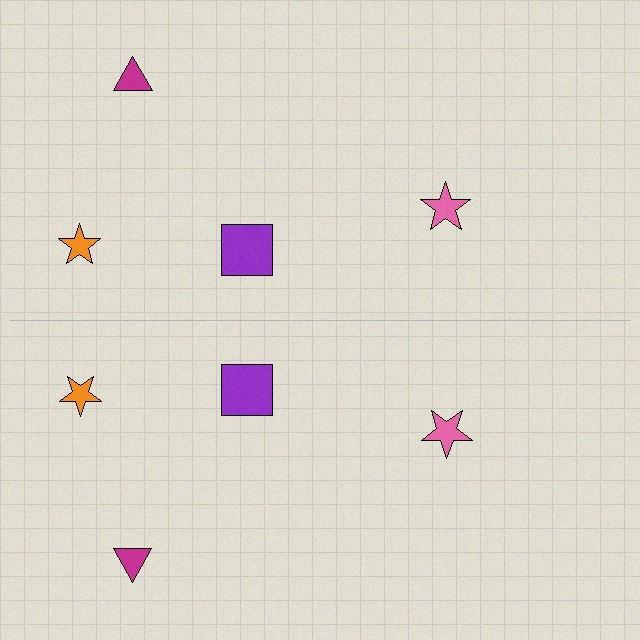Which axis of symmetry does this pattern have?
The pattern has a horizontal axis of symmetry running through the center of the image.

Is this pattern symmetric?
Yes, this pattern has bilateral (reflection) symmetry.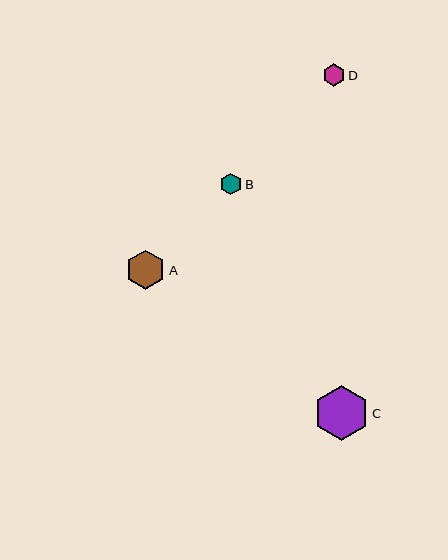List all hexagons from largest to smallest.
From largest to smallest: C, A, D, B.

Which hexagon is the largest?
Hexagon C is the largest with a size of approximately 55 pixels.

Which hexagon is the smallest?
Hexagon B is the smallest with a size of approximately 21 pixels.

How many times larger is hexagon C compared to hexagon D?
Hexagon C is approximately 2.4 times the size of hexagon D.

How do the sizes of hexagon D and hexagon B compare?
Hexagon D and hexagon B are approximately the same size.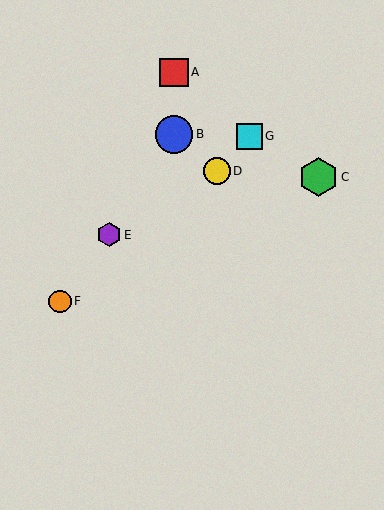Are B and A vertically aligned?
Yes, both are at x≈174.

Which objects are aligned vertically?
Objects A, B are aligned vertically.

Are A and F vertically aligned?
No, A is at x≈174 and F is at x≈60.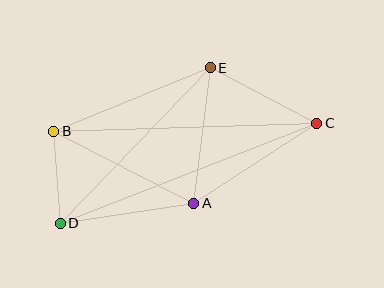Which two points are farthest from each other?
Points C and D are farthest from each other.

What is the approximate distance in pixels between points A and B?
The distance between A and B is approximately 157 pixels.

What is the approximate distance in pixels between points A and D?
The distance between A and D is approximately 135 pixels.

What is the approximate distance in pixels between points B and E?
The distance between B and E is approximately 168 pixels.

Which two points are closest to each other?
Points B and D are closest to each other.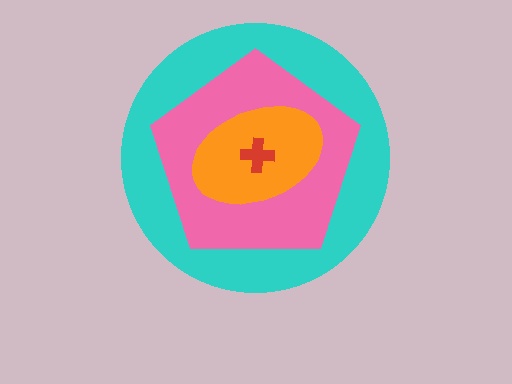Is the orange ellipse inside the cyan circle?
Yes.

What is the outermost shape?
The cyan circle.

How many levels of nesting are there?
4.